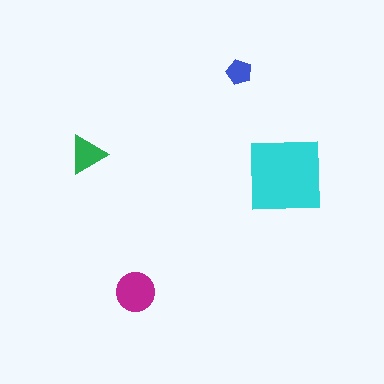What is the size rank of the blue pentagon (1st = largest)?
4th.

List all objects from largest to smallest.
The cyan square, the magenta circle, the green triangle, the blue pentagon.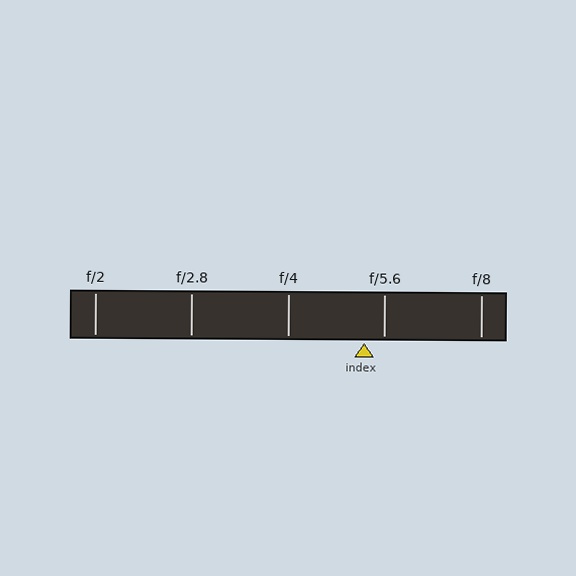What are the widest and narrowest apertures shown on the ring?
The widest aperture shown is f/2 and the narrowest is f/8.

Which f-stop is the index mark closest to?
The index mark is closest to f/5.6.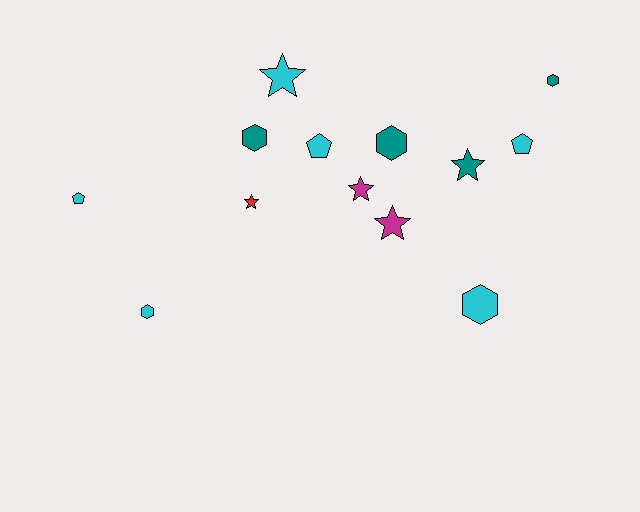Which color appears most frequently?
Cyan, with 6 objects.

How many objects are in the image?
There are 13 objects.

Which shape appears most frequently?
Star, with 5 objects.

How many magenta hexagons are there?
There are no magenta hexagons.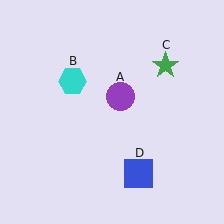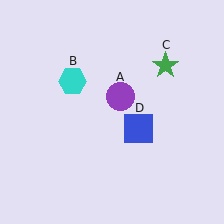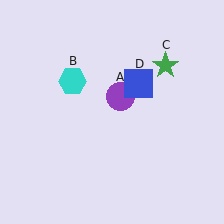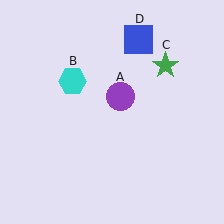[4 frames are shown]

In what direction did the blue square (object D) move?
The blue square (object D) moved up.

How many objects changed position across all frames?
1 object changed position: blue square (object D).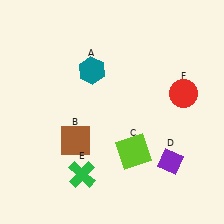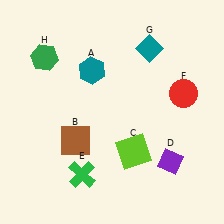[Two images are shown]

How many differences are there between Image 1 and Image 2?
There are 2 differences between the two images.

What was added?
A teal diamond (G), a green hexagon (H) were added in Image 2.